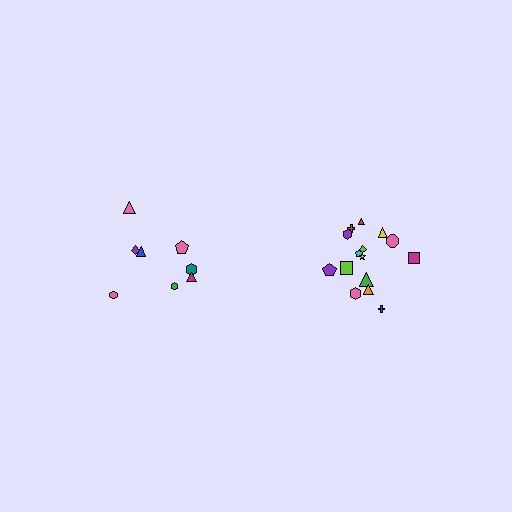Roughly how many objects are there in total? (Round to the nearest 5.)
Roughly 25 objects in total.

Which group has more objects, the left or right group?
The right group.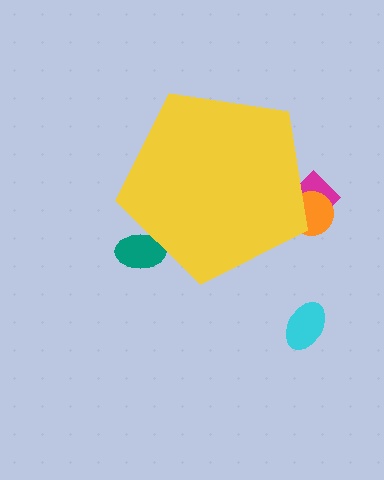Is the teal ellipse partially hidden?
Yes, the teal ellipse is partially hidden behind the yellow pentagon.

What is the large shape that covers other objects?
A yellow pentagon.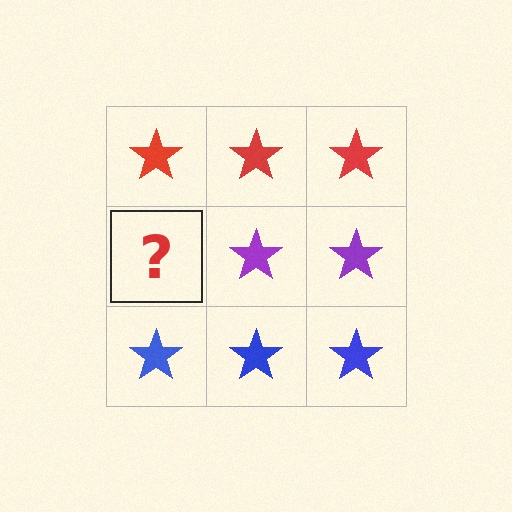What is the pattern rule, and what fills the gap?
The rule is that each row has a consistent color. The gap should be filled with a purple star.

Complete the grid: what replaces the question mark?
The question mark should be replaced with a purple star.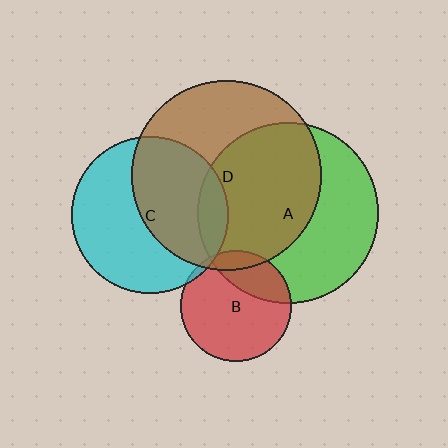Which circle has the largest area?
Circle D (brown).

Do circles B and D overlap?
Yes.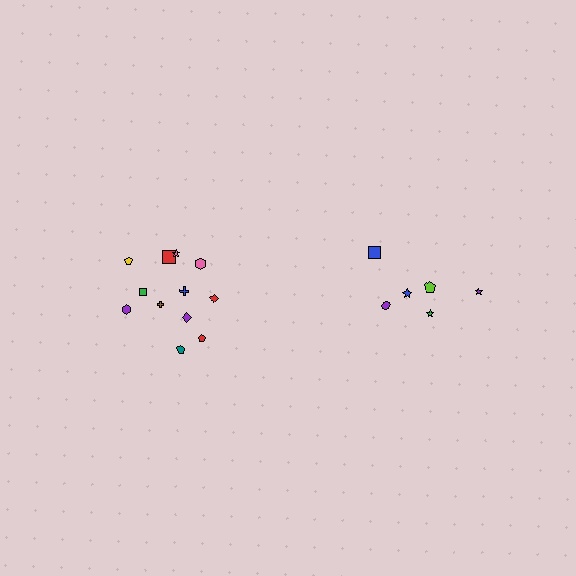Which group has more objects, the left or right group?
The left group.